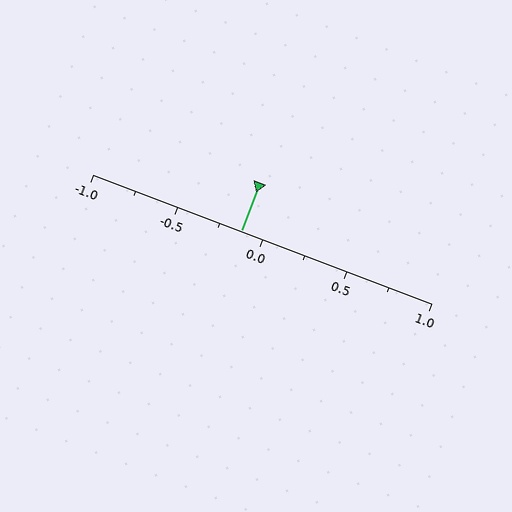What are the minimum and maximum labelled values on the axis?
The axis runs from -1.0 to 1.0.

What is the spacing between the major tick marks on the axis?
The major ticks are spaced 0.5 apart.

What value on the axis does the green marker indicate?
The marker indicates approximately -0.12.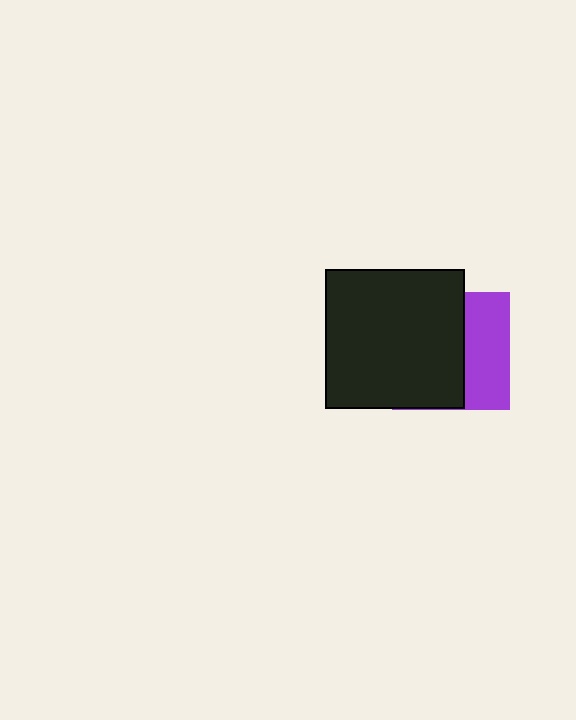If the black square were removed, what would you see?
You would see the complete purple square.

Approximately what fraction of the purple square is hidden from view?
Roughly 63% of the purple square is hidden behind the black square.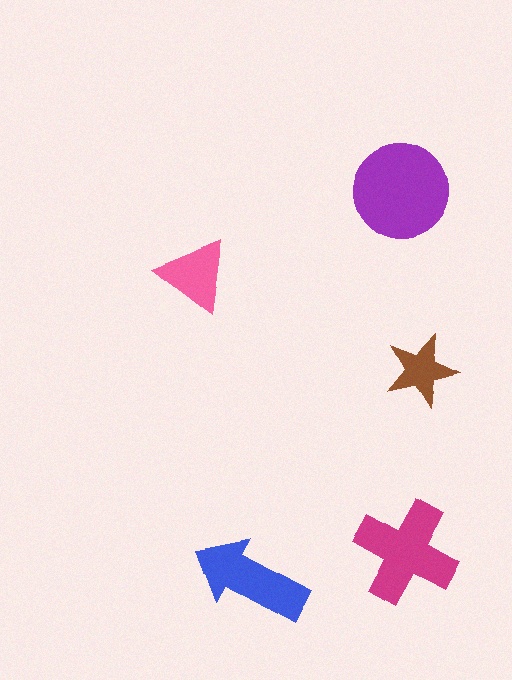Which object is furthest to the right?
The brown star is rightmost.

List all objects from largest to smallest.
The purple circle, the magenta cross, the blue arrow, the pink triangle, the brown star.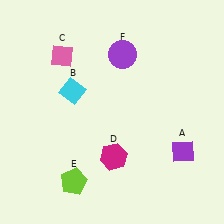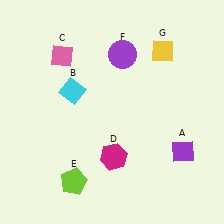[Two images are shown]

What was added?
A yellow diamond (G) was added in Image 2.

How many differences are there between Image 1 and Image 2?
There is 1 difference between the two images.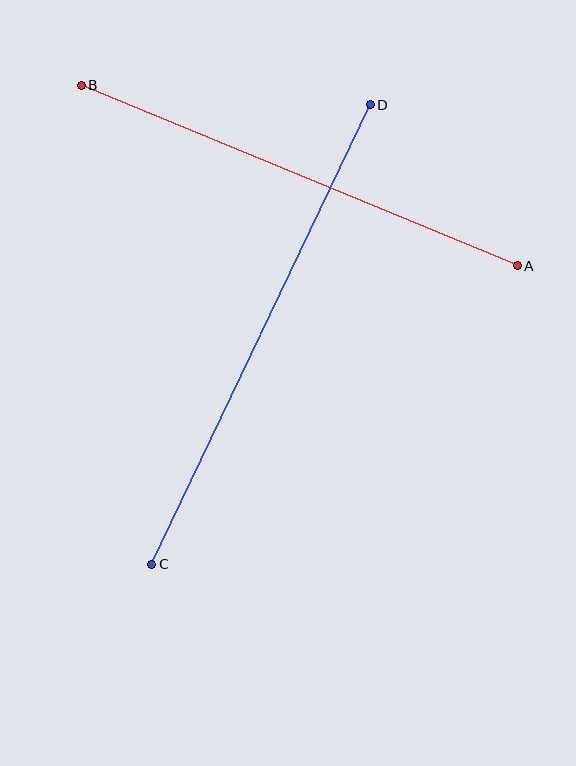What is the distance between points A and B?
The distance is approximately 472 pixels.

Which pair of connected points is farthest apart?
Points C and D are farthest apart.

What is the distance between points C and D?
The distance is approximately 509 pixels.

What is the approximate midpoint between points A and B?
The midpoint is at approximately (299, 176) pixels.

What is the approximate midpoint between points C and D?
The midpoint is at approximately (261, 334) pixels.